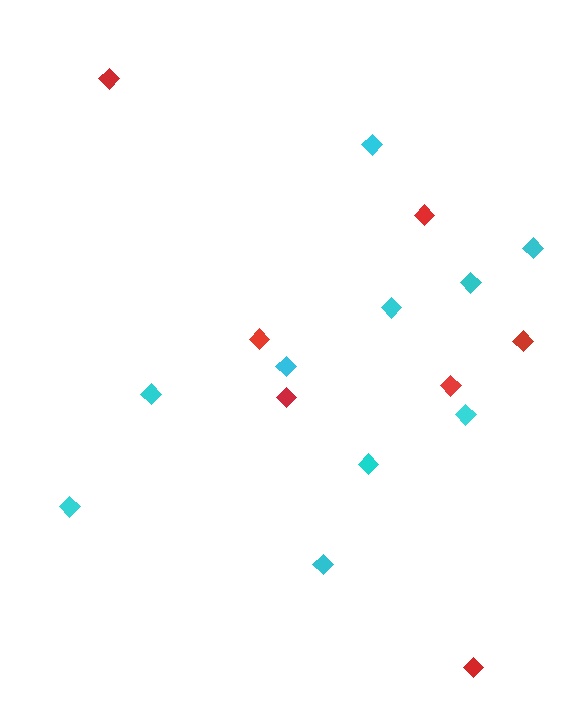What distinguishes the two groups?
There are 2 groups: one group of red diamonds (7) and one group of cyan diamonds (10).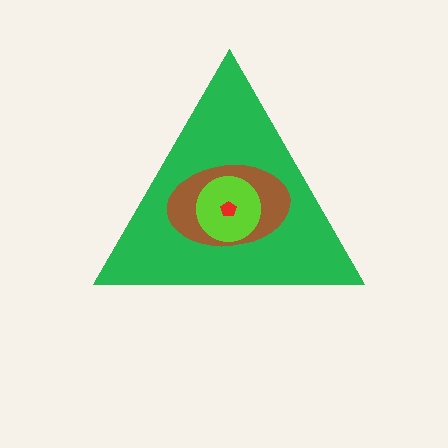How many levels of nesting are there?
4.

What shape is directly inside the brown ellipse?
The lime circle.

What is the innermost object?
The red pentagon.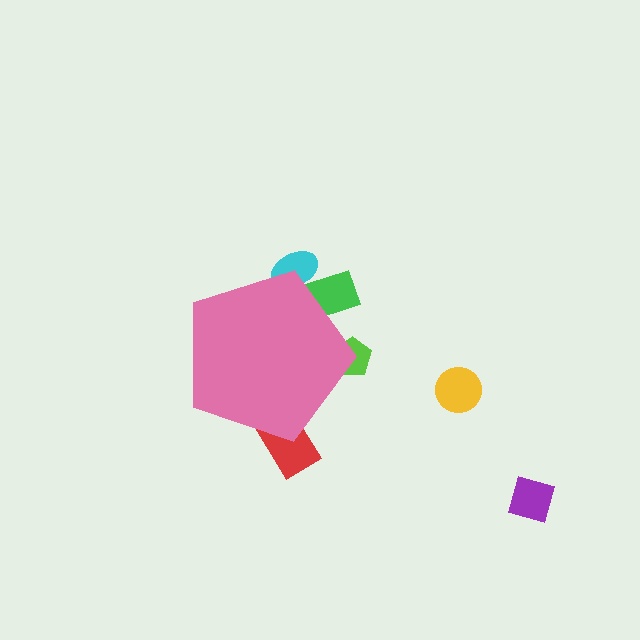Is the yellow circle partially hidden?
No, the yellow circle is fully visible.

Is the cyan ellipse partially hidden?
Yes, the cyan ellipse is partially hidden behind the pink pentagon.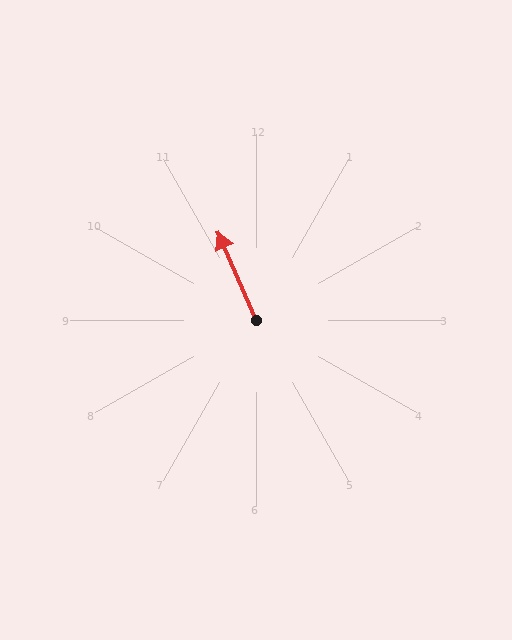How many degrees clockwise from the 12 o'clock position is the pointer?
Approximately 336 degrees.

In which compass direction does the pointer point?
Northwest.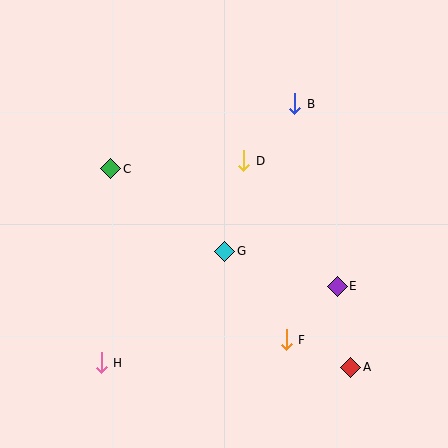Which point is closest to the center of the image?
Point G at (225, 251) is closest to the center.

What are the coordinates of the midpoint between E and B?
The midpoint between E and B is at (316, 195).